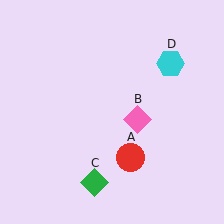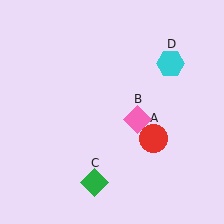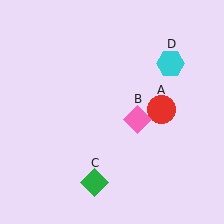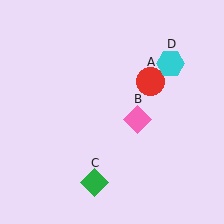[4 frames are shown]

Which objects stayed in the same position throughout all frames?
Pink diamond (object B) and green diamond (object C) and cyan hexagon (object D) remained stationary.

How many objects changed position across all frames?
1 object changed position: red circle (object A).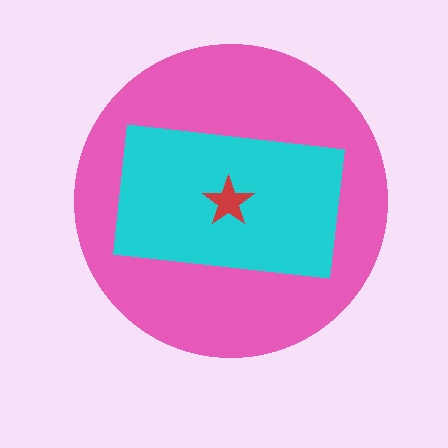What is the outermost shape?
The pink circle.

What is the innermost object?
The red star.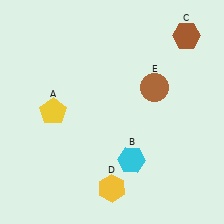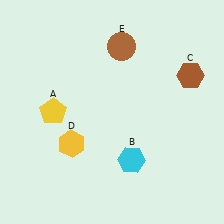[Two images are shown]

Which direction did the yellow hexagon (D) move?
The yellow hexagon (D) moved up.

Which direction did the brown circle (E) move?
The brown circle (E) moved up.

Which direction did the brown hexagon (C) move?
The brown hexagon (C) moved down.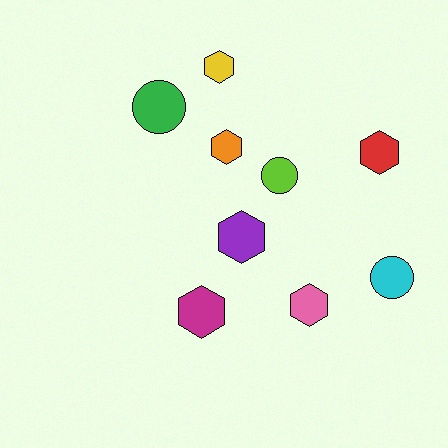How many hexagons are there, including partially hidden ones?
There are 6 hexagons.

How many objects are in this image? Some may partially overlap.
There are 9 objects.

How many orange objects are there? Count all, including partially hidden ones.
There is 1 orange object.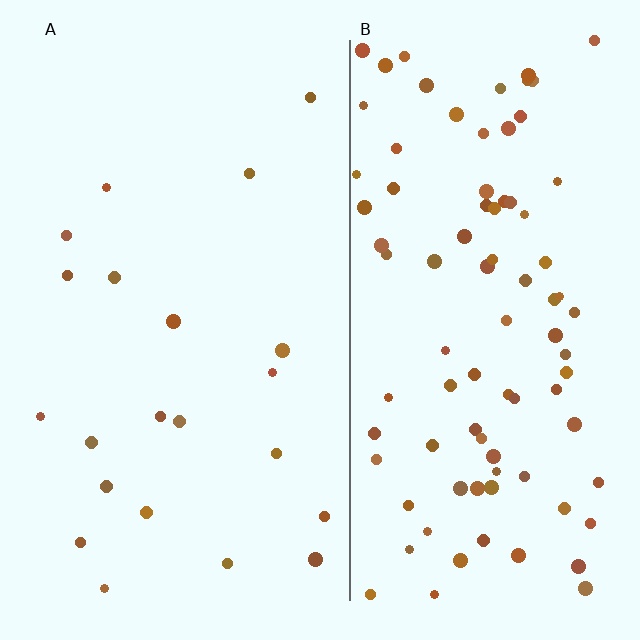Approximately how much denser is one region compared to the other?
Approximately 4.3× — region B over region A.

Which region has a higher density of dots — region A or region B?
B (the right).